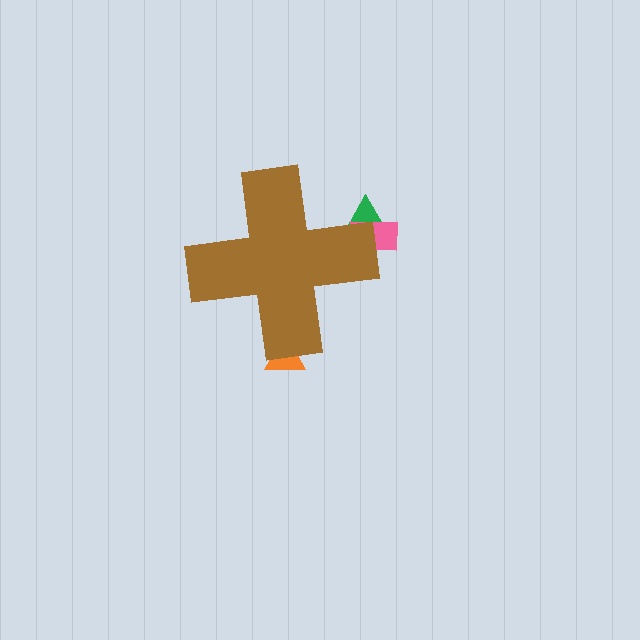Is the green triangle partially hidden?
Yes, the green triangle is partially hidden behind the brown cross.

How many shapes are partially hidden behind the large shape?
3 shapes are partially hidden.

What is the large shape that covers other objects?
A brown cross.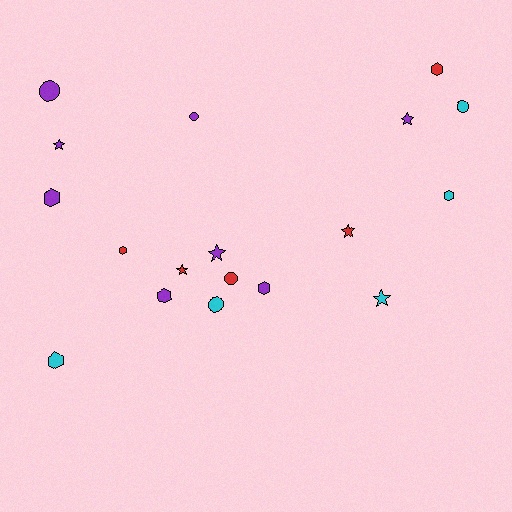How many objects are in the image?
There are 18 objects.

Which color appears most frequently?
Purple, with 8 objects.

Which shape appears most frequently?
Hexagon, with 7 objects.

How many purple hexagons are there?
There are 3 purple hexagons.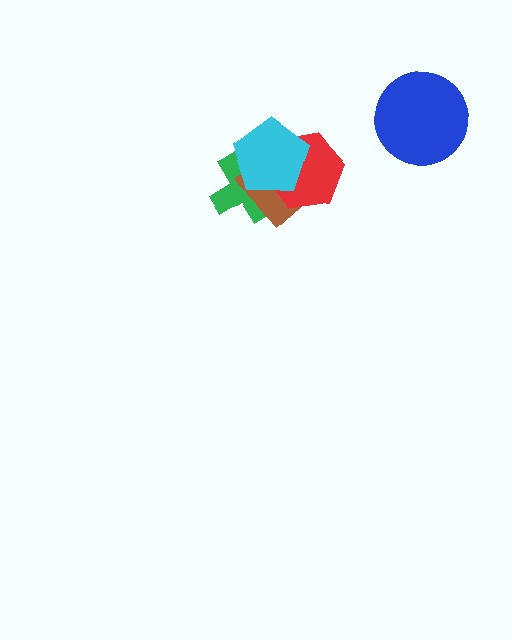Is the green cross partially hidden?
Yes, it is partially covered by another shape.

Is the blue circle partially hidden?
No, no other shape covers it.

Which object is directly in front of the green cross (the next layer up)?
The brown diamond is directly in front of the green cross.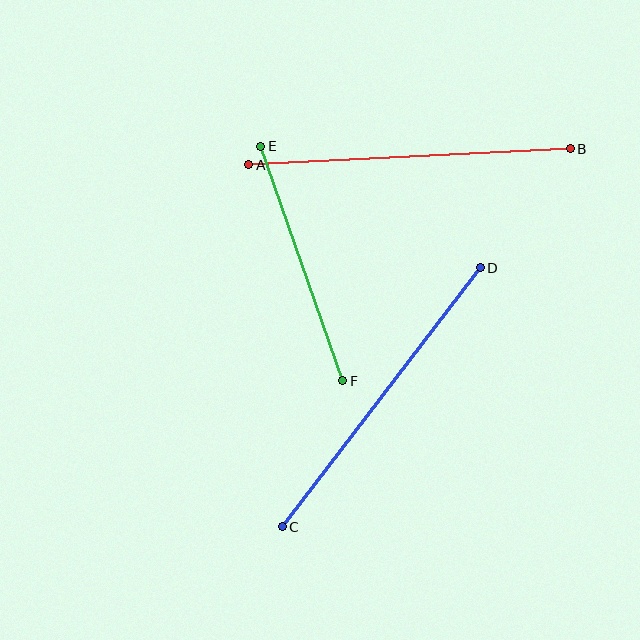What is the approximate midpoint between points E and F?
The midpoint is at approximately (302, 264) pixels.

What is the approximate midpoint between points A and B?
The midpoint is at approximately (410, 157) pixels.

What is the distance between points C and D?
The distance is approximately 326 pixels.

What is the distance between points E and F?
The distance is approximately 248 pixels.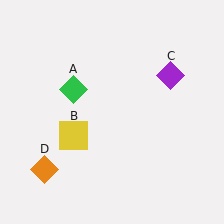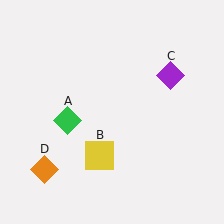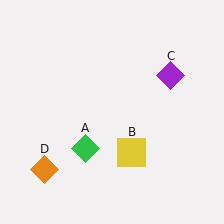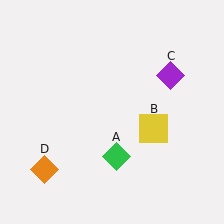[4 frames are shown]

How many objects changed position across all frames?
2 objects changed position: green diamond (object A), yellow square (object B).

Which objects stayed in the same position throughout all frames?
Purple diamond (object C) and orange diamond (object D) remained stationary.